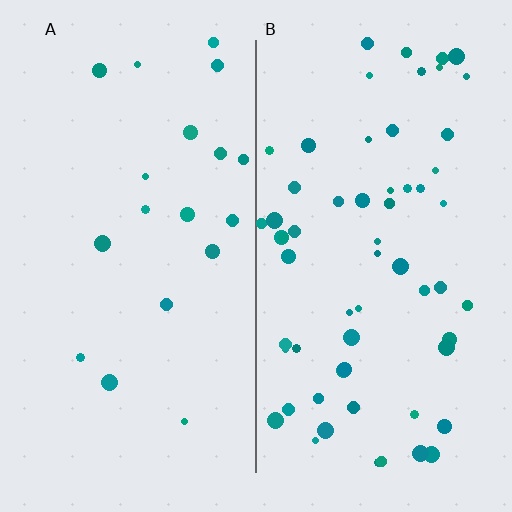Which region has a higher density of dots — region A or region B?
B (the right).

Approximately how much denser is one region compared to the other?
Approximately 3.3× — region B over region A.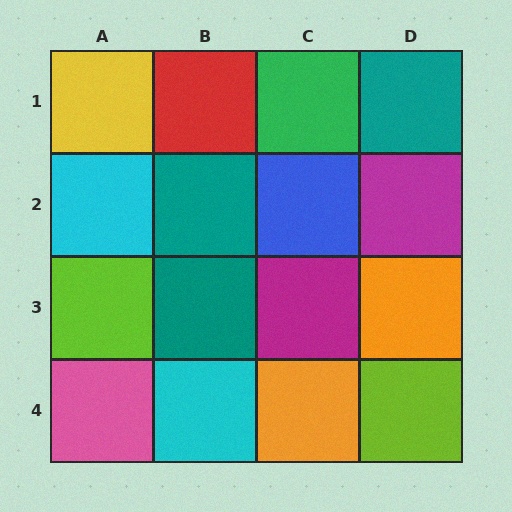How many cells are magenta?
2 cells are magenta.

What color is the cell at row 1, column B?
Red.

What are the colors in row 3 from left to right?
Lime, teal, magenta, orange.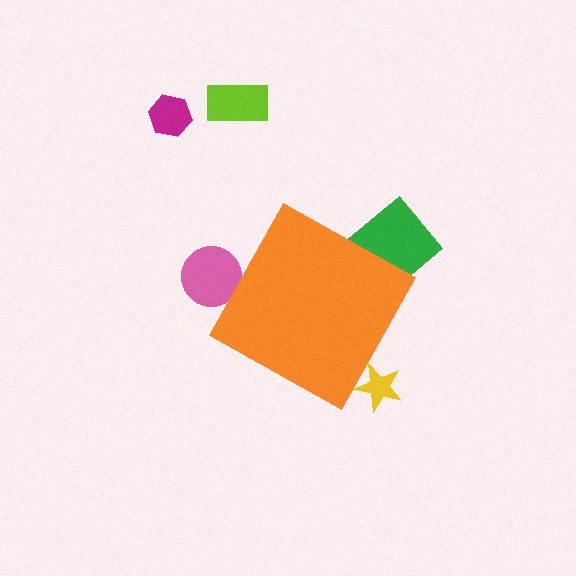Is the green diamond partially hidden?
Yes, the green diamond is partially hidden behind the orange diamond.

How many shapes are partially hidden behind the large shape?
3 shapes are partially hidden.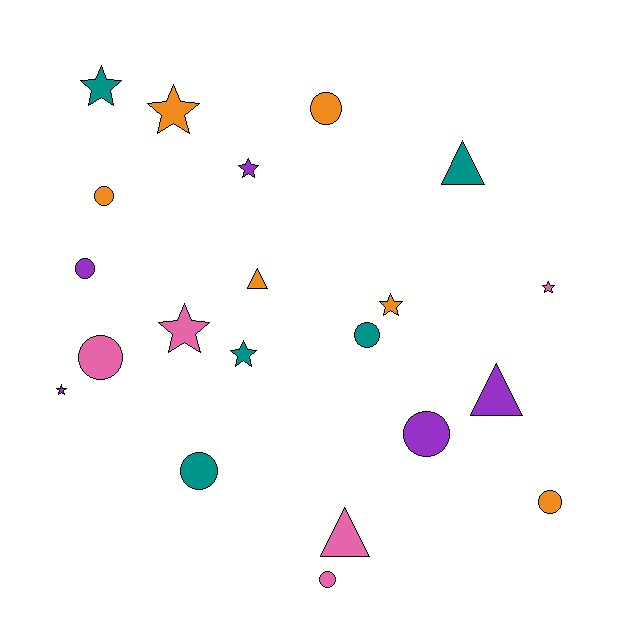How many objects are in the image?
There are 21 objects.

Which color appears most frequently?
Orange, with 6 objects.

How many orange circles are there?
There are 3 orange circles.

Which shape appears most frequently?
Circle, with 9 objects.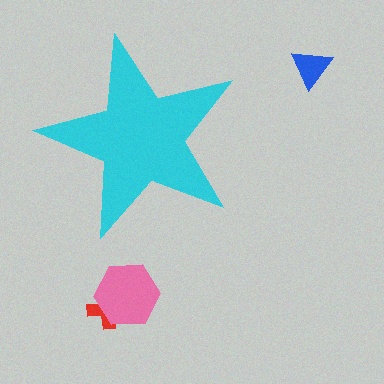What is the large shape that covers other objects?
A cyan star.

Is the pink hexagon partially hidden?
No, the pink hexagon is fully visible.